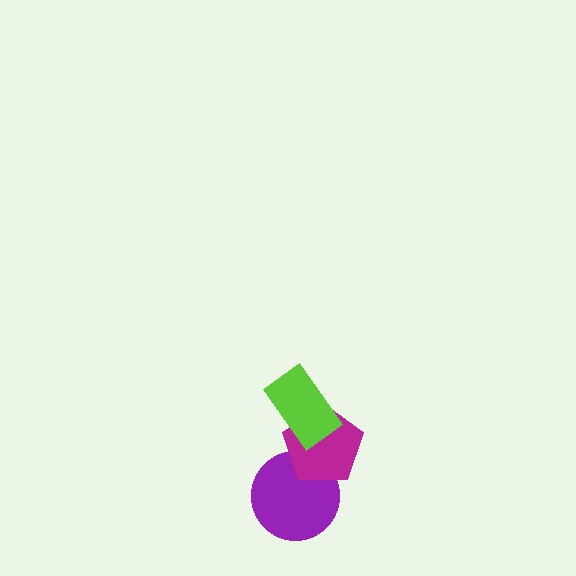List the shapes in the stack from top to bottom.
From top to bottom: the lime rectangle, the magenta pentagon, the purple circle.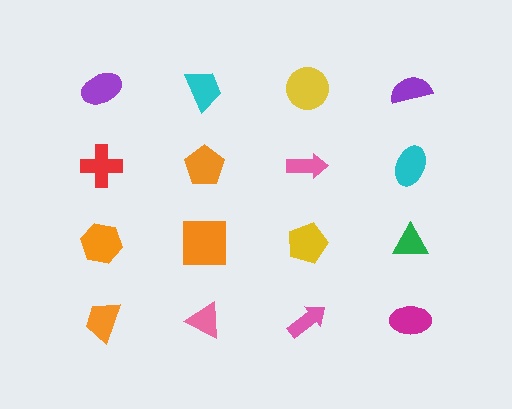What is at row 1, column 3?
A yellow circle.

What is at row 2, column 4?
A cyan ellipse.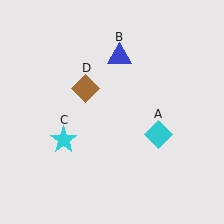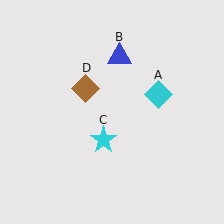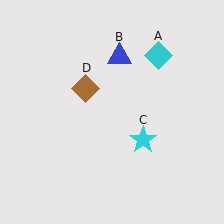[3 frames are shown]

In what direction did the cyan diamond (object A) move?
The cyan diamond (object A) moved up.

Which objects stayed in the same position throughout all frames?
Blue triangle (object B) and brown diamond (object D) remained stationary.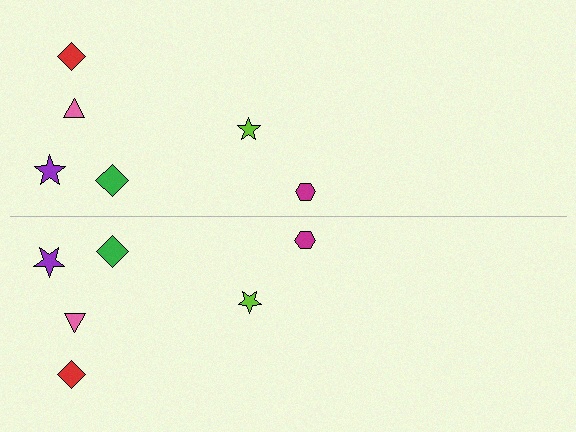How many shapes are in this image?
There are 12 shapes in this image.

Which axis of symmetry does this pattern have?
The pattern has a horizontal axis of symmetry running through the center of the image.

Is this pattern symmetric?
Yes, this pattern has bilateral (reflection) symmetry.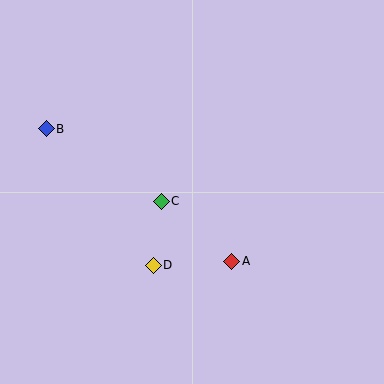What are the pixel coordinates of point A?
Point A is at (232, 261).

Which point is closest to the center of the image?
Point C at (161, 201) is closest to the center.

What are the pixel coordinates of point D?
Point D is at (153, 265).